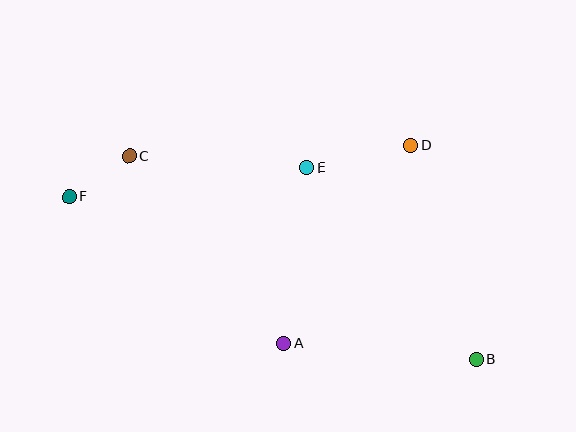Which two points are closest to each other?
Points C and F are closest to each other.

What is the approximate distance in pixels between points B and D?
The distance between B and D is approximately 224 pixels.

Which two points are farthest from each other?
Points B and F are farthest from each other.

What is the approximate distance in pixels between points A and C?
The distance between A and C is approximately 243 pixels.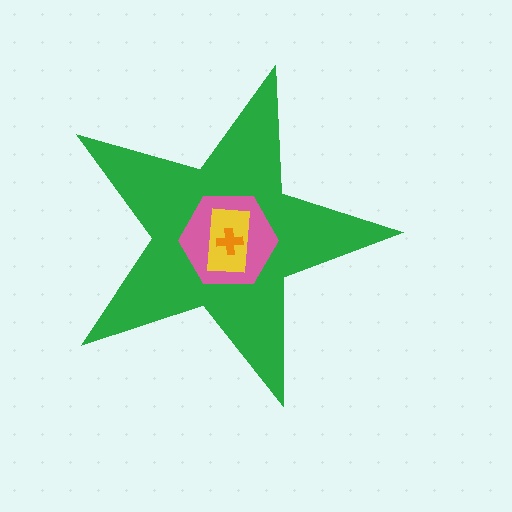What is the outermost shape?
The green star.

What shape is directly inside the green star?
The pink hexagon.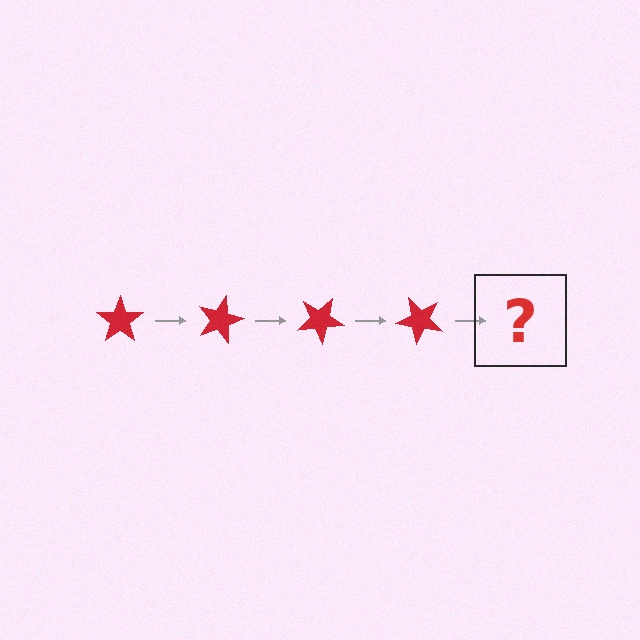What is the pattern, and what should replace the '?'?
The pattern is that the star rotates 15 degrees each step. The '?' should be a red star rotated 60 degrees.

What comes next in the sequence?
The next element should be a red star rotated 60 degrees.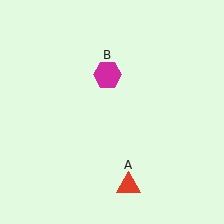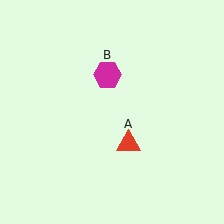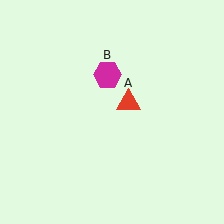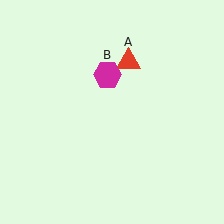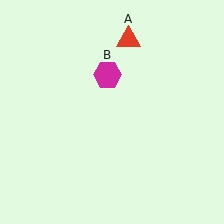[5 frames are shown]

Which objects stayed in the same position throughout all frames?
Magenta hexagon (object B) remained stationary.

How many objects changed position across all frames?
1 object changed position: red triangle (object A).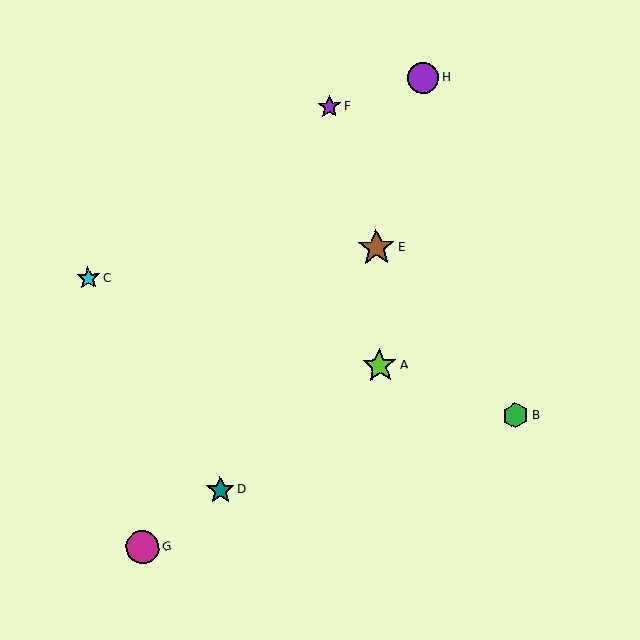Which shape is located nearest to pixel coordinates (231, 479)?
The teal star (labeled D) at (220, 490) is nearest to that location.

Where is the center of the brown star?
The center of the brown star is at (376, 248).